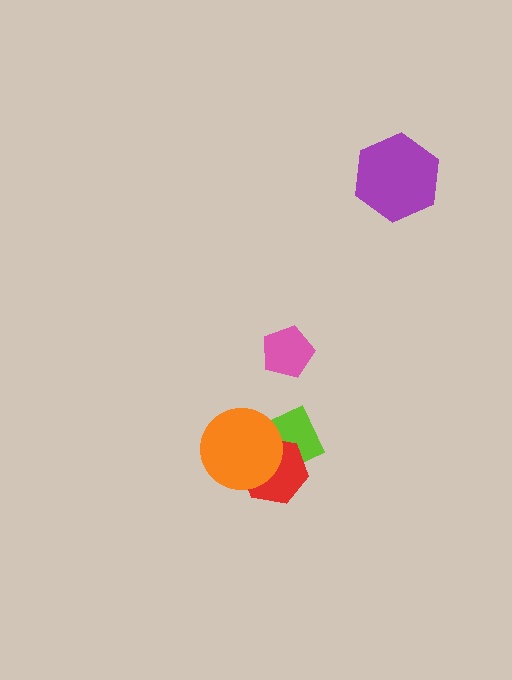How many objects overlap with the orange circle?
2 objects overlap with the orange circle.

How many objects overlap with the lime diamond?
2 objects overlap with the lime diamond.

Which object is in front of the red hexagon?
The orange circle is in front of the red hexagon.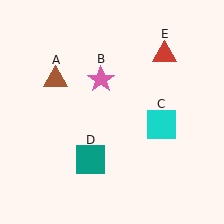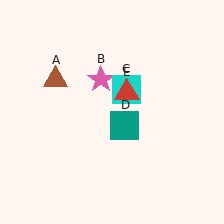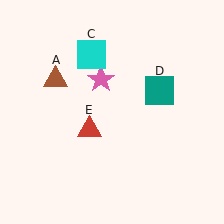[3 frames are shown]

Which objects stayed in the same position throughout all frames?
Brown triangle (object A) and pink star (object B) remained stationary.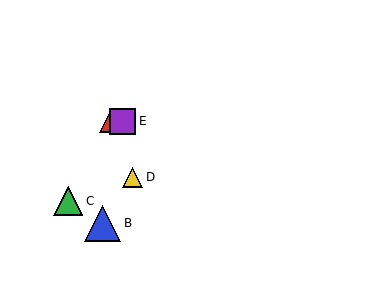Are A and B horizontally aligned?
No, A is at y≈121 and B is at y≈223.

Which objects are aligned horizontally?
Objects A, E are aligned horizontally.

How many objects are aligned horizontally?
2 objects (A, E) are aligned horizontally.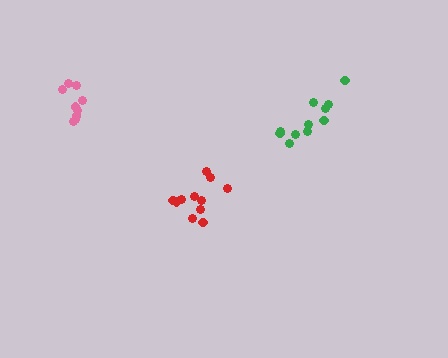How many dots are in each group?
Group 1: 11 dots, Group 2: 11 dots, Group 3: 9 dots (31 total).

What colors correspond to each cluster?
The clusters are colored: red, green, pink.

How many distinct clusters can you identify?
There are 3 distinct clusters.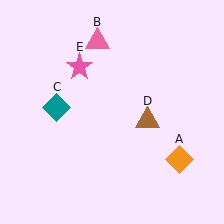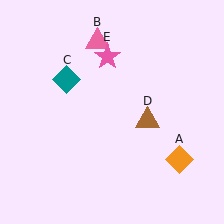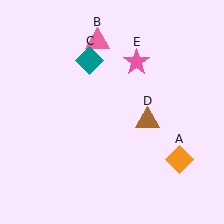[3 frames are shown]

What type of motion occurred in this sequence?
The teal diamond (object C), pink star (object E) rotated clockwise around the center of the scene.